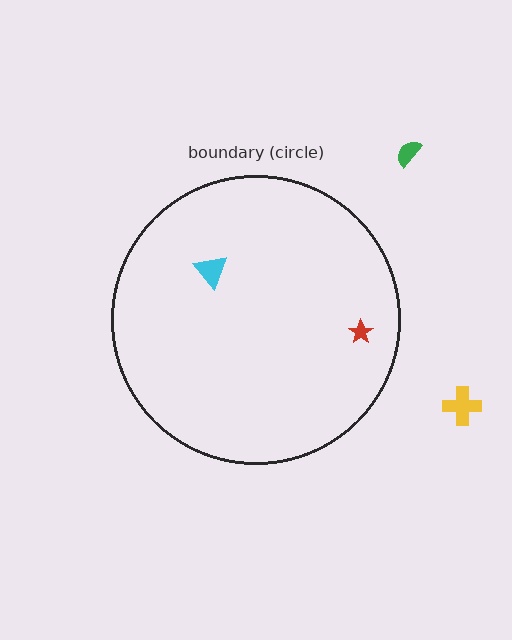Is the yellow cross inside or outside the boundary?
Outside.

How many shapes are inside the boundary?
2 inside, 2 outside.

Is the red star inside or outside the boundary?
Inside.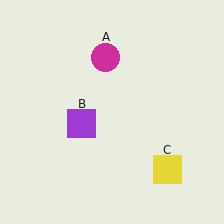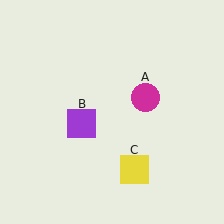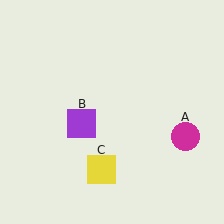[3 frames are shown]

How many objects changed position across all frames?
2 objects changed position: magenta circle (object A), yellow square (object C).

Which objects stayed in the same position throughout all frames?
Purple square (object B) remained stationary.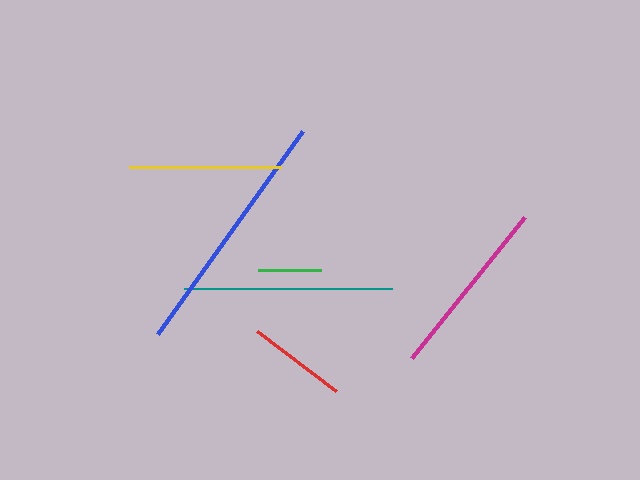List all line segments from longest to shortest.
From longest to shortest: blue, teal, magenta, yellow, red, green.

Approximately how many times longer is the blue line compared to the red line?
The blue line is approximately 2.5 times the length of the red line.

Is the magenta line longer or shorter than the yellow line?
The magenta line is longer than the yellow line.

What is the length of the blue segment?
The blue segment is approximately 249 pixels long.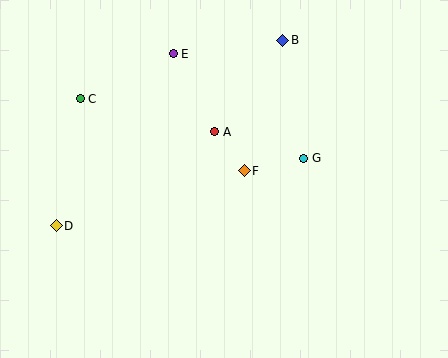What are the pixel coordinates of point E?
Point E is at (173, 54).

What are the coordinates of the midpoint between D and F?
The midpoint between D and F is at (150, 198).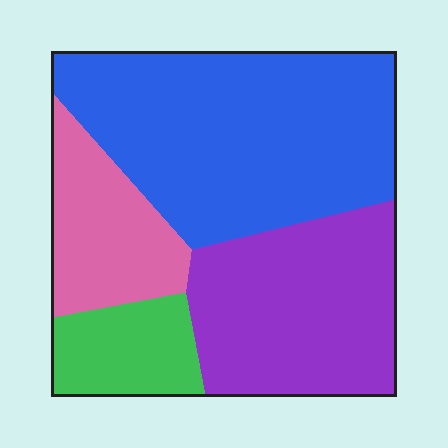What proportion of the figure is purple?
Purple takes up between a sixth and a third of the figure.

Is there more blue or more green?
Blue.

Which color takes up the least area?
Green, at roughly 10%.